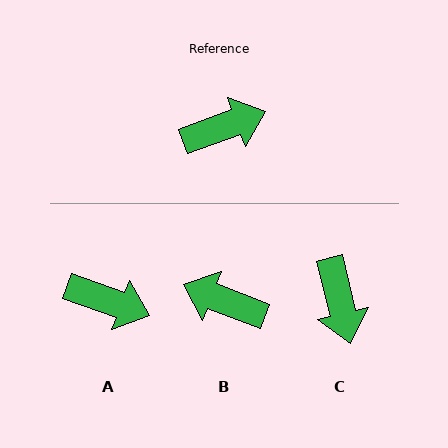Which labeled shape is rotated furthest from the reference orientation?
B, about 139 degrees away.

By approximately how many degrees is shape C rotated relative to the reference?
Approximately 96 degrees clockwise.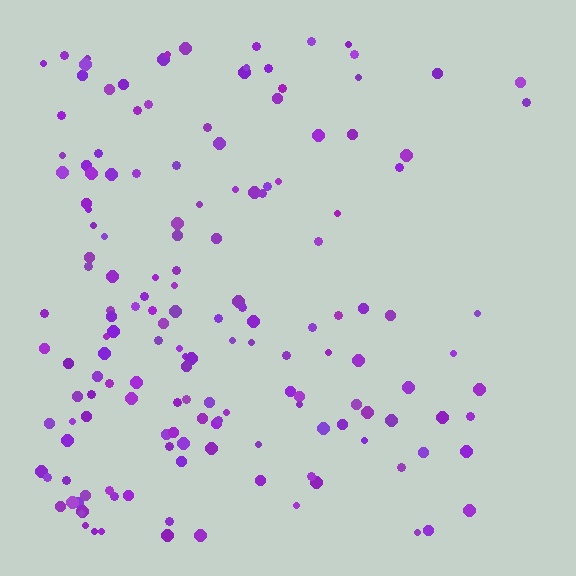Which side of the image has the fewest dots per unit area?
The right.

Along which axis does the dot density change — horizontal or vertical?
Horizontal.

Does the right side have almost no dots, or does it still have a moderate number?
Still a moderate number, just noticeably fewer than the left.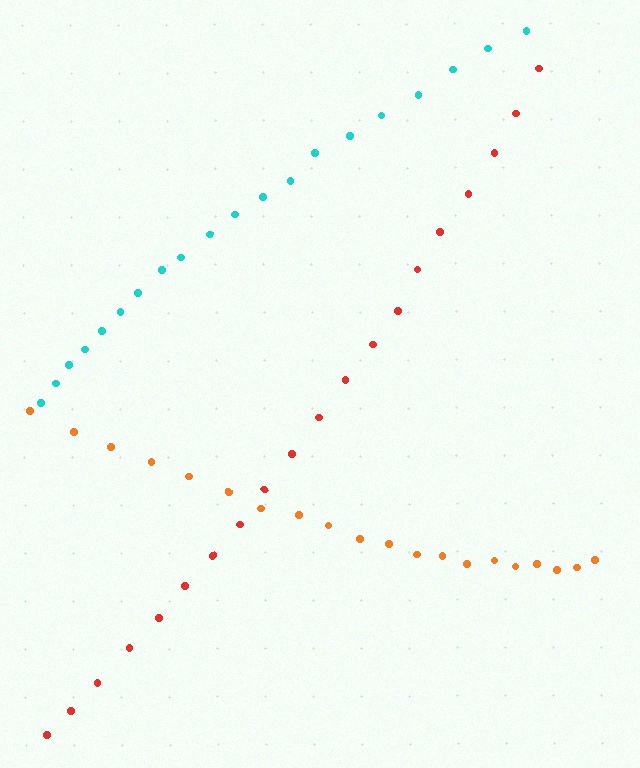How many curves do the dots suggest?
There are 3 distinct paths.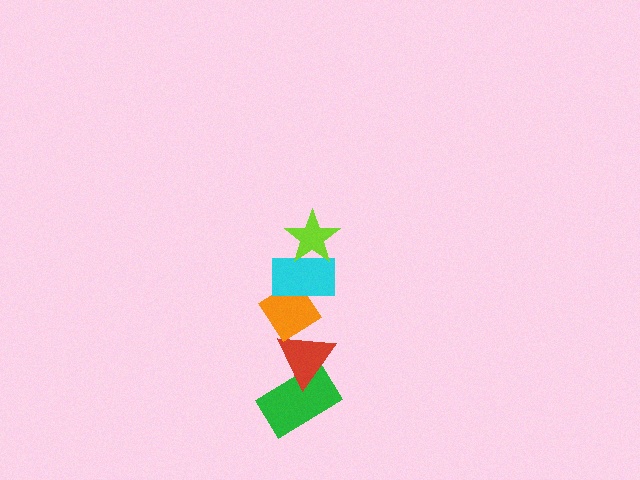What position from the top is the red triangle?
The red triangle is 4th from the top.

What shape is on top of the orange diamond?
The cyan rectangle is on top of the orange diamond.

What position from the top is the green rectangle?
The green rectangle is 5th from the top.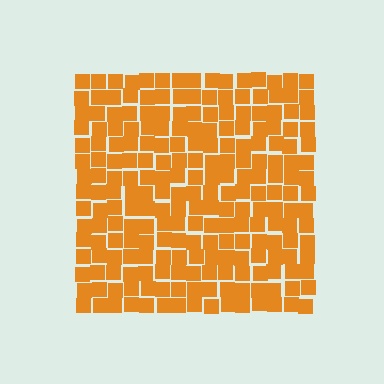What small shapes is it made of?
It is made of small squares.